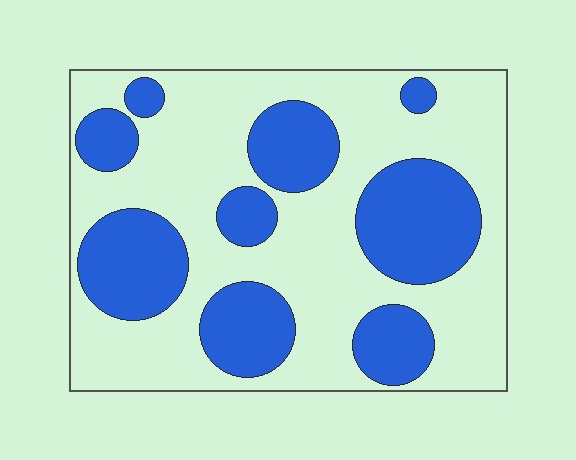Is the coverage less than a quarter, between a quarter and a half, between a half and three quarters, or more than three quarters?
Between a quarter and a half.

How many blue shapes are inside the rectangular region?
9.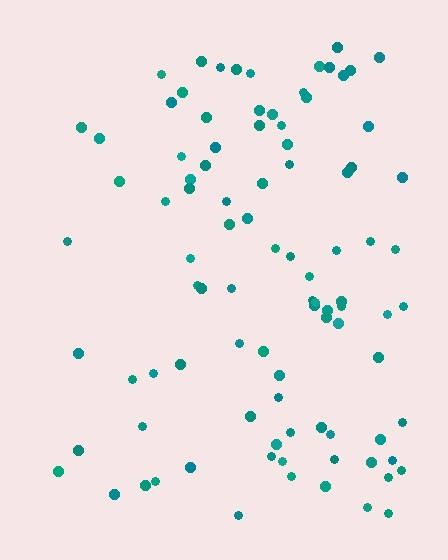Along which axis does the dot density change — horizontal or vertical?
Horizontal.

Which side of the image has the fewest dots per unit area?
The left.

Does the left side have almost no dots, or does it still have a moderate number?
Still a moderate number, just noticeably fewer than the right.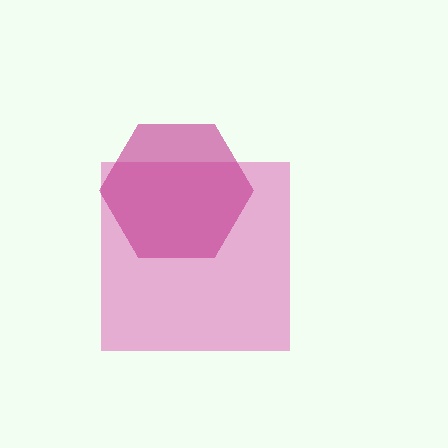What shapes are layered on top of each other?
The layered shapes are: a pink square, a magenta hexagon.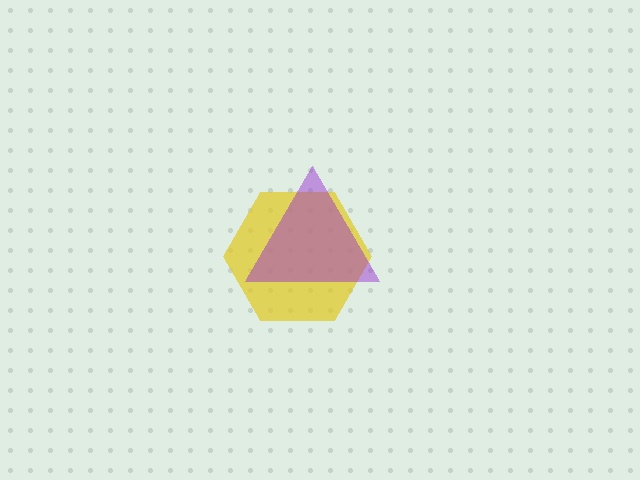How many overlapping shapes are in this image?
There are 2 overlapping shapes in the image.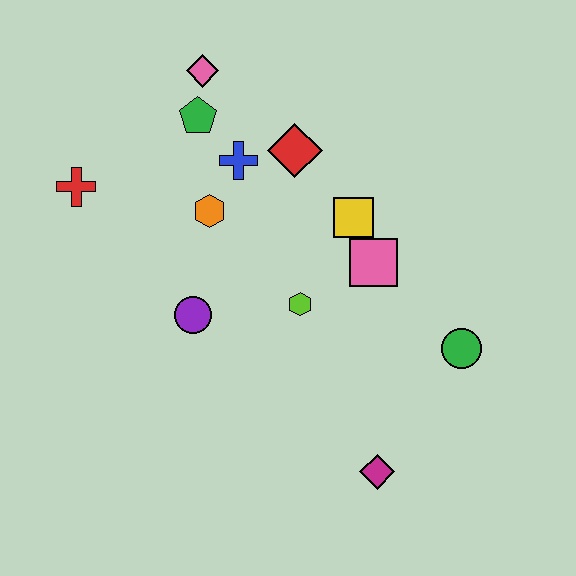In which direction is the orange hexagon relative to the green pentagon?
The orange hexagon is below the green pentagon.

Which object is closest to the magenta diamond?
The green circle is closest to the magenta diamond.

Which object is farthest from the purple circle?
The green circle is farthest from the purple circle.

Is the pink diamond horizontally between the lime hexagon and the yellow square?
No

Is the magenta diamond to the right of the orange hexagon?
Yes